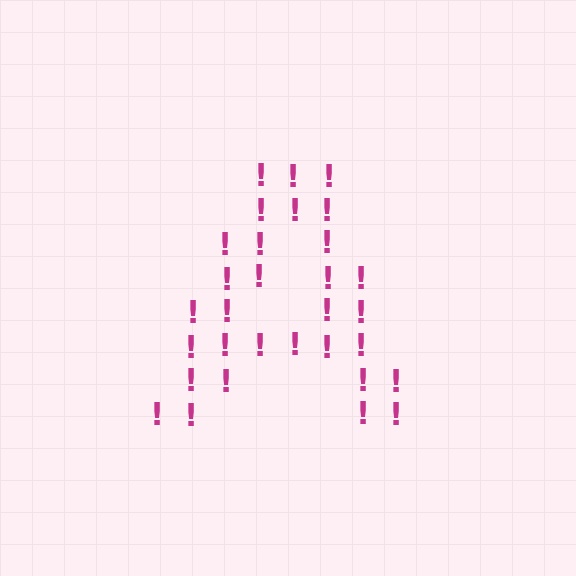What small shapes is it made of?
It is made of small exclamation marks.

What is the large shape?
The large shape is the letter A.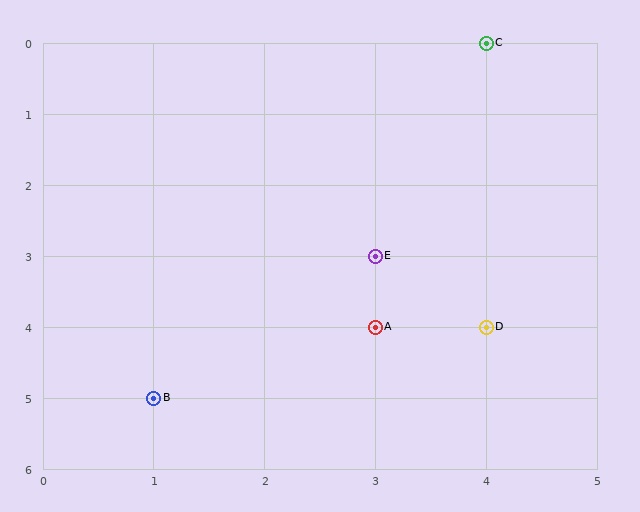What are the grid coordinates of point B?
Point B is at grid coordinates (1, 5).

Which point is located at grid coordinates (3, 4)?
Point A is at (3, 4).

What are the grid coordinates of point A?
Point A is at grid coordinates (3, 4).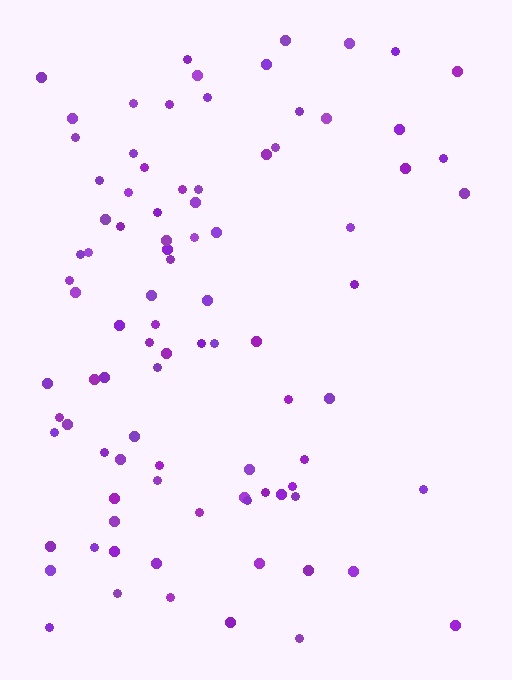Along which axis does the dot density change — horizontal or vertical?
Horizontal.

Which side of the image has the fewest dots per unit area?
The right.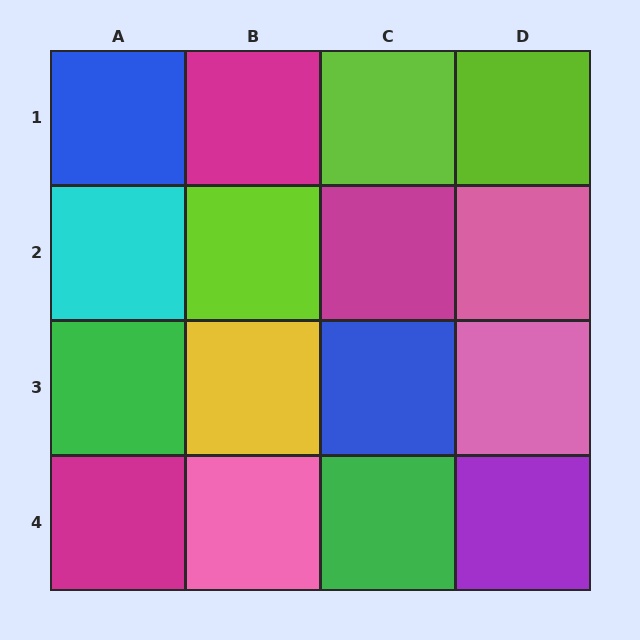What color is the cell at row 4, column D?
Purple.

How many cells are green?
2 cells are green.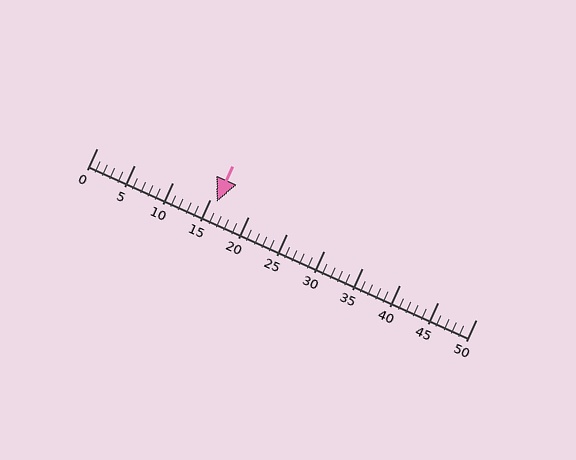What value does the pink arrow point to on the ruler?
The pink arrow points to approximately 16.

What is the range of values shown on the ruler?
The ruler shows values from 0 to 50.